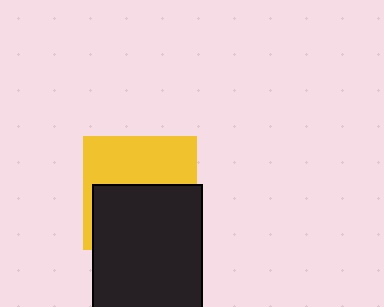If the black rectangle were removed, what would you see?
You would see the complete yellow square.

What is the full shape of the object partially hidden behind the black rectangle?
The partially hidden object is a yellow square.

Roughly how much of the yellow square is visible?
About half of it is visible (roughly 46%).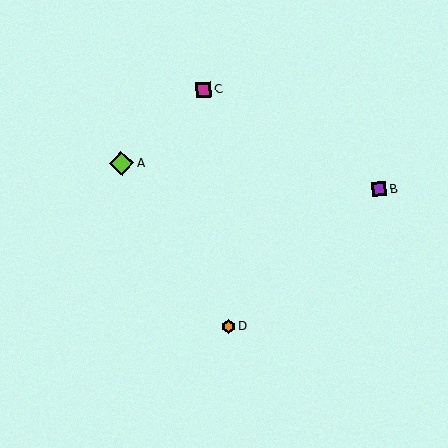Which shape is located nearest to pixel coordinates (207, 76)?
The magenta square (labeled C) at (203, 90) is nearest to that location.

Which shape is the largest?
The lime diamond (labeled A) is the largest.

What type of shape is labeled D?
Shape D is an orange hexagon.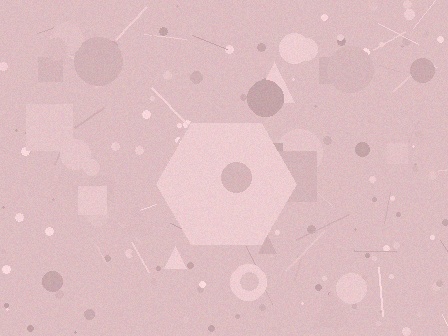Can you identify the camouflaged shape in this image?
The camouflaged shape is a hexagon.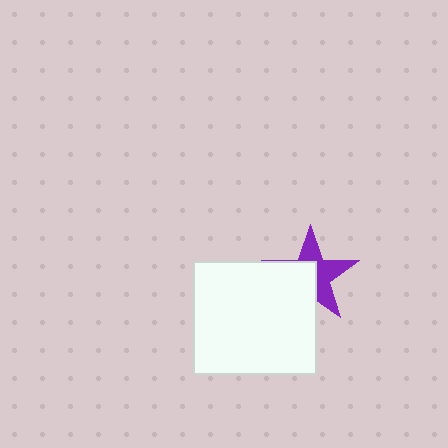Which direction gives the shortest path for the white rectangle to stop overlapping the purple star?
Moving toward the lower-left gives the shortest separation.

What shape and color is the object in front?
The object in front is a white rectangle.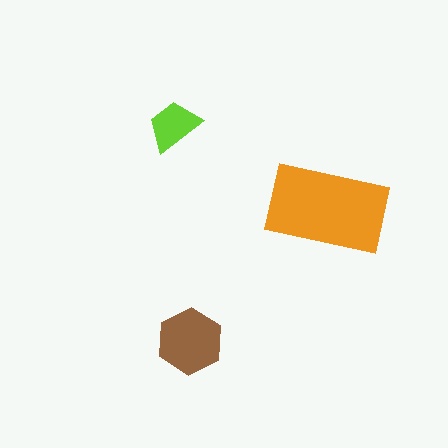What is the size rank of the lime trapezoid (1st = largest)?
3rd.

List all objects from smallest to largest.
The lime trapezoid, the brown hexagon, the orange rectangle.